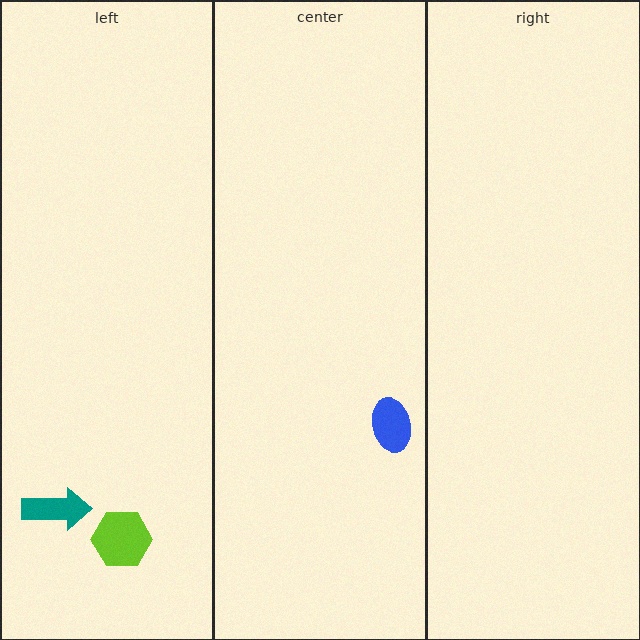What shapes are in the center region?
The blue ellipse.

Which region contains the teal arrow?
The left region.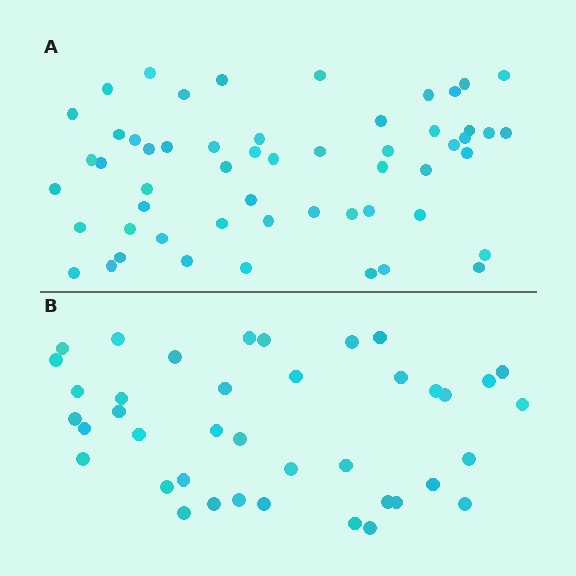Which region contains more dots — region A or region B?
Region A (the top region) has more dots.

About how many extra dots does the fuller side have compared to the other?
Region A has approximately 15 more dots than region B.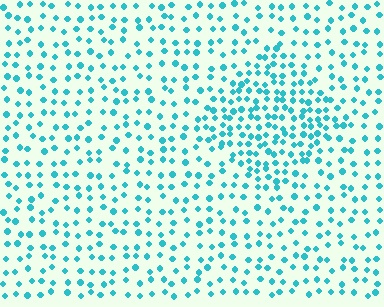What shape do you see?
I see a diamond.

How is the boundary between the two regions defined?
The boundary is defined by a change in element density (approximately 1.9x ratio). All elements are the same color, size, and shape.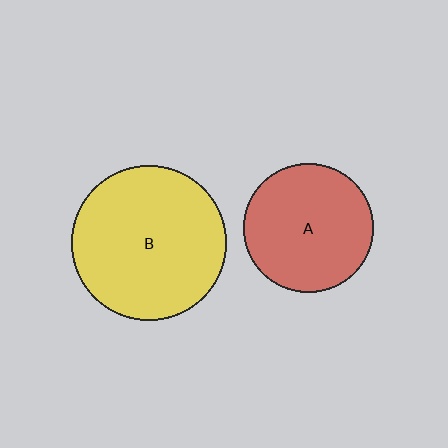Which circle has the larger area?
Circle B (yellow).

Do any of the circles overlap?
No, none of the circles overlap.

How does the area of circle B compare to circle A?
Approximately 1.4 times.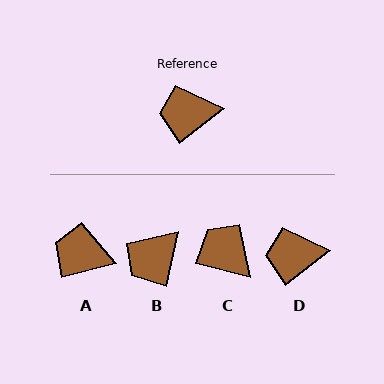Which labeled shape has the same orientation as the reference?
D.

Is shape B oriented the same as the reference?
No, it is off by about 40 degrees.